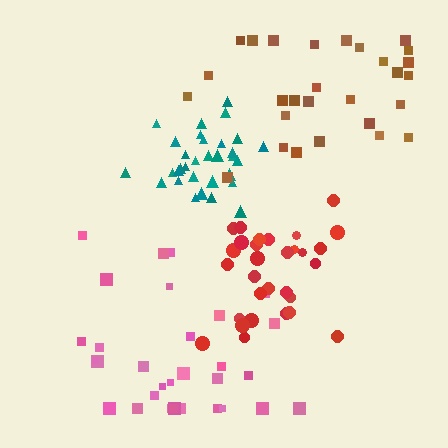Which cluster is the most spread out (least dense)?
Brown.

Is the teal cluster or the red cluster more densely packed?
Teal.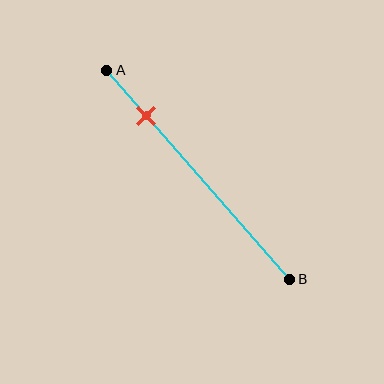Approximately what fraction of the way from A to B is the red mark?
The red mark is approximately 20% of the way from A to B.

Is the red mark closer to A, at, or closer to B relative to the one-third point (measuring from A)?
The red mark is closer to point A than the one-third point of segment AB.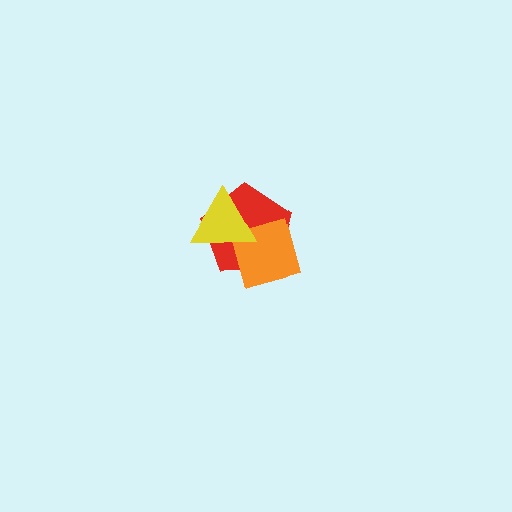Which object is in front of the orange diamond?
The yellow triangle is in front of the orange diamond.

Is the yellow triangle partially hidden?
No, no other shape covers it.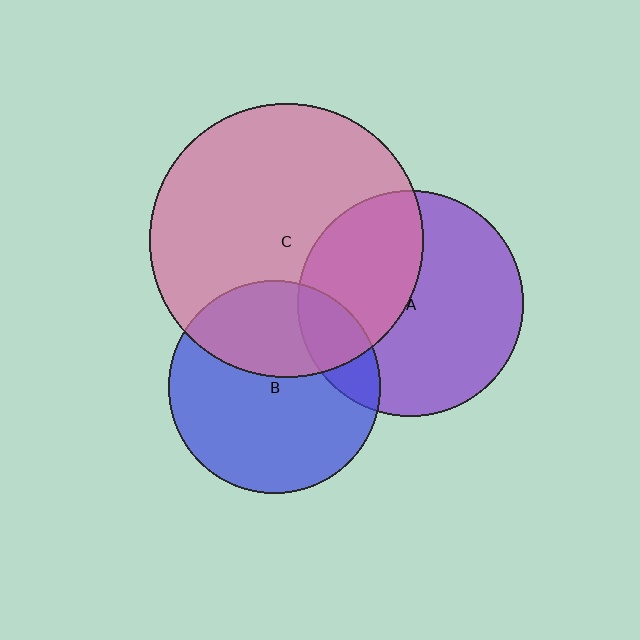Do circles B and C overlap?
Yes.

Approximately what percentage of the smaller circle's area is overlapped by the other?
Approximately 35%.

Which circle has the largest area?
Circle C (pink).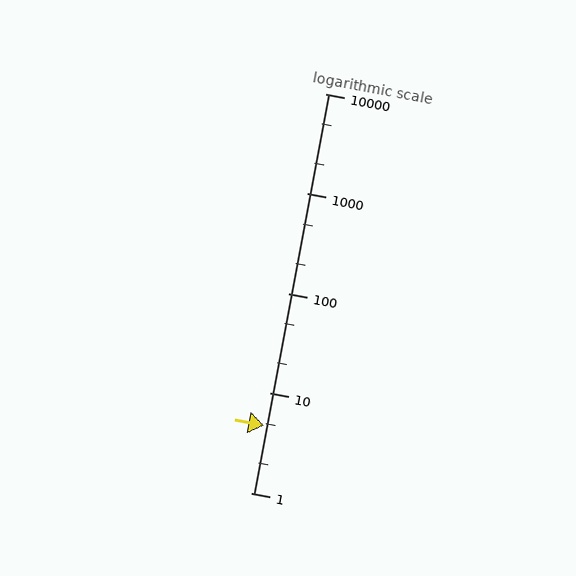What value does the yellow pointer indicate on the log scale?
The pointer indicates approximately 4.7.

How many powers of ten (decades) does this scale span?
The scale spans 4 decades, from 1 to 10000.